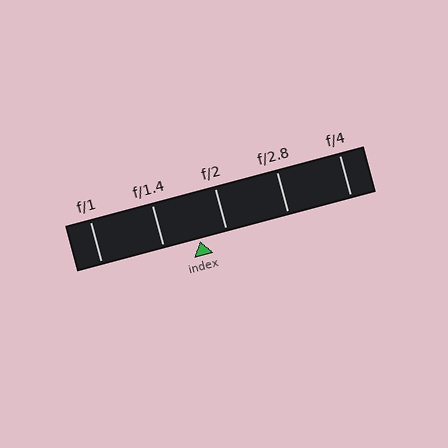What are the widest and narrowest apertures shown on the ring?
The widest aperture shown is f/1 and the narrowest is f/4.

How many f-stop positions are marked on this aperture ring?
There are 5 f-stop positions marked.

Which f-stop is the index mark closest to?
The index mark is closest to f/2.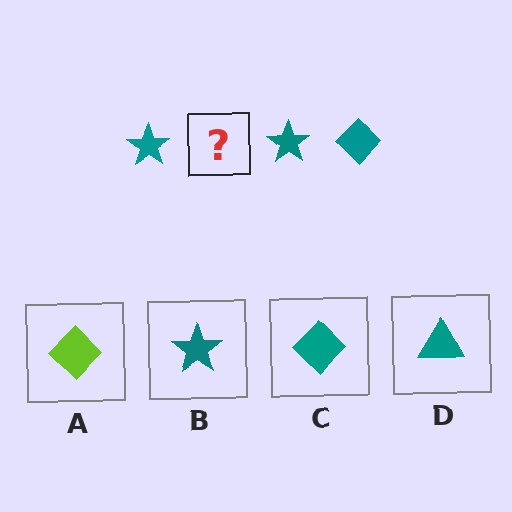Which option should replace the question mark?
Option C.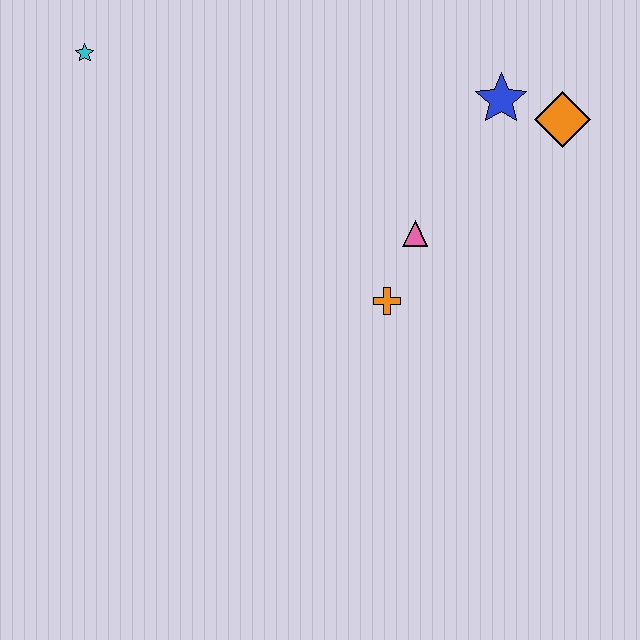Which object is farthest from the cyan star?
The orange diamond is farthest from the cyan star.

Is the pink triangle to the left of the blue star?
Yes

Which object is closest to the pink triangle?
The orange cross is closest to the pink triangle.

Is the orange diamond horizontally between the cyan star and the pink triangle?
No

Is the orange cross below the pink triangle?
Yes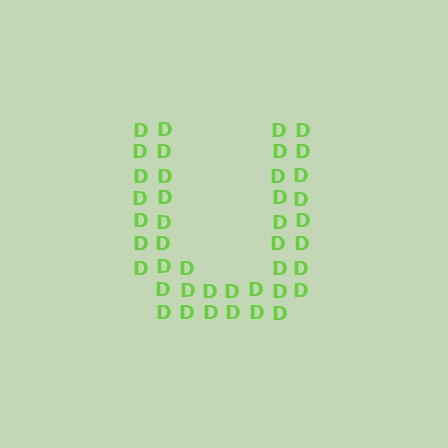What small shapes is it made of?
It is made of small letter D's.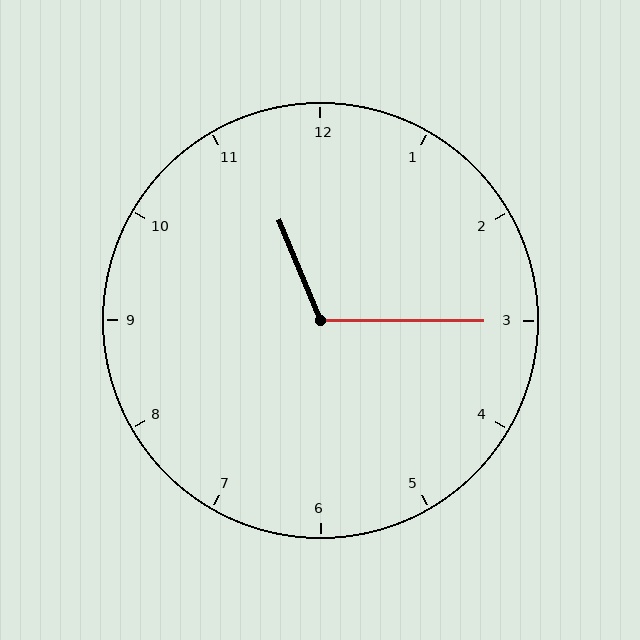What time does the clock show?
11:15.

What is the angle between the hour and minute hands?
Approximately 112 degrees.